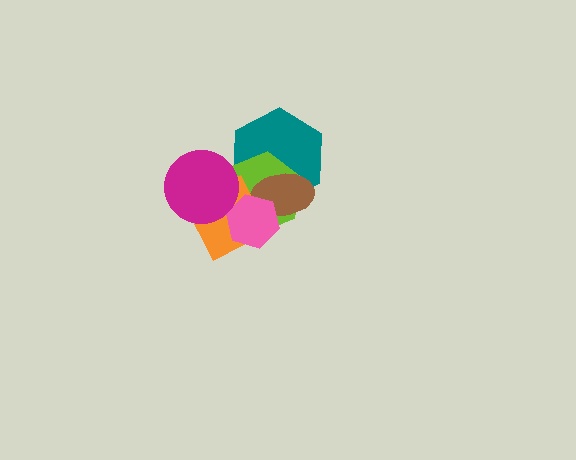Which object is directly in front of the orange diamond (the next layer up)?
The pink hexagon is directly in front of the orange diamond.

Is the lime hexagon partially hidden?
Yes, it is partially covered by another shape.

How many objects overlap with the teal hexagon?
4 objects overlap with the teal hexagon.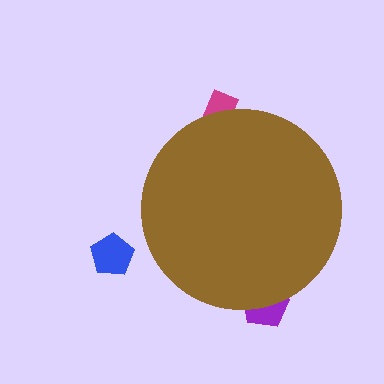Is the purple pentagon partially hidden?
Yes, the purple pentagon is partially hidden behind the brown circle.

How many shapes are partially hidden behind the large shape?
2 shapes are partially hidden.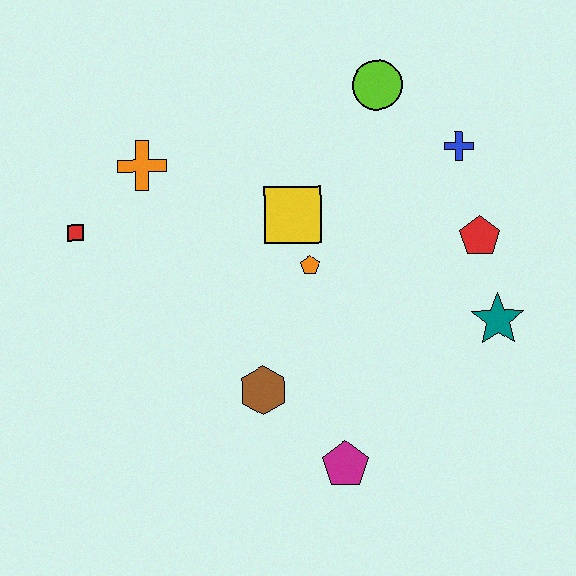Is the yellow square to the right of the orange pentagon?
No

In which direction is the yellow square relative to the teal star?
The yellow square is to the left of the teal star.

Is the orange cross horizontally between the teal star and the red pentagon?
No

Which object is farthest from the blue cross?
The red square is farthest from the blue cross.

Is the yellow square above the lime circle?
No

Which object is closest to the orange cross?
The red square is closest to the orange cross.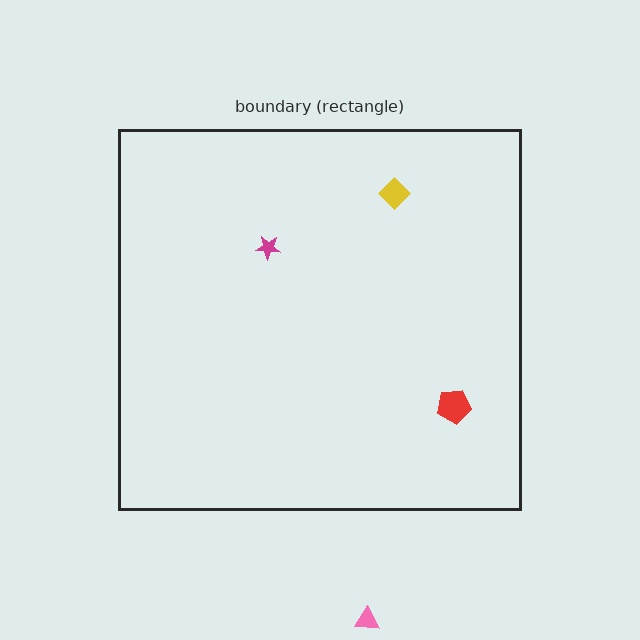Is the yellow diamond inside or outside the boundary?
Inside.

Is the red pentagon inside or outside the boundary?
Inside.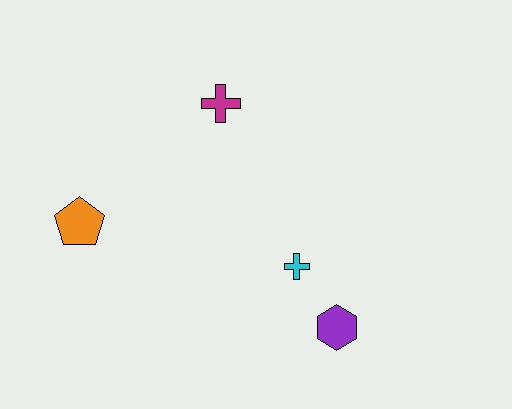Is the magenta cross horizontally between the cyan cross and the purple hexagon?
No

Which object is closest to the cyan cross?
The purple hexagon is closest to the cyan cross.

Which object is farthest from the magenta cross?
The purple hexagon is farthest from the magenta cross.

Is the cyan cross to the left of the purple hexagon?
Yes